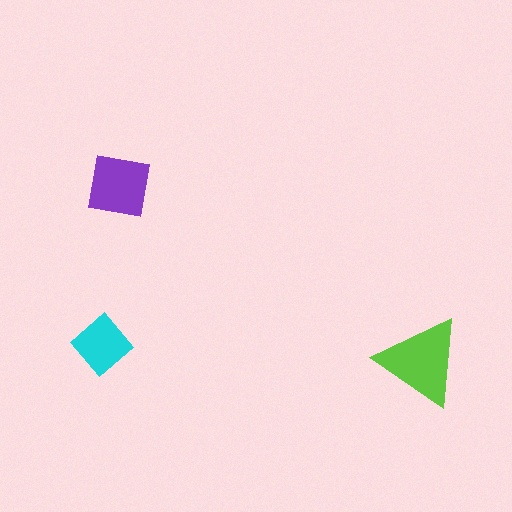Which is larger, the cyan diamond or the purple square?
The purple square.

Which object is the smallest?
The cyan diamond.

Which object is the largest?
The lime triangle.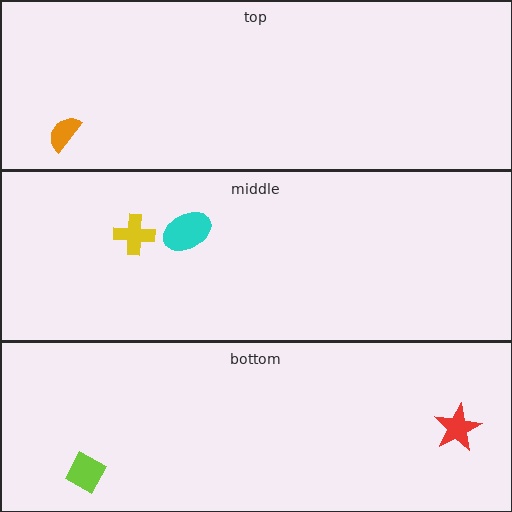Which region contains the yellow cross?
The middle region.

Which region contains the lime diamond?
The bottom region.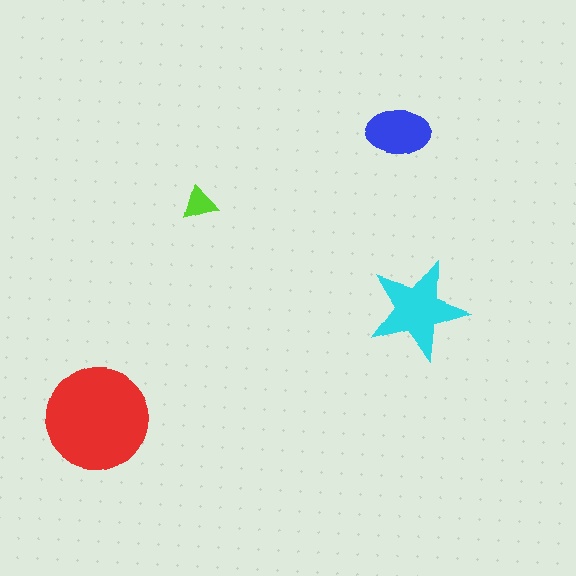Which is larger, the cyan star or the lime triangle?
The cyan star.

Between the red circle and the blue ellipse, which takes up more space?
The red circle.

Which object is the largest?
The red circle.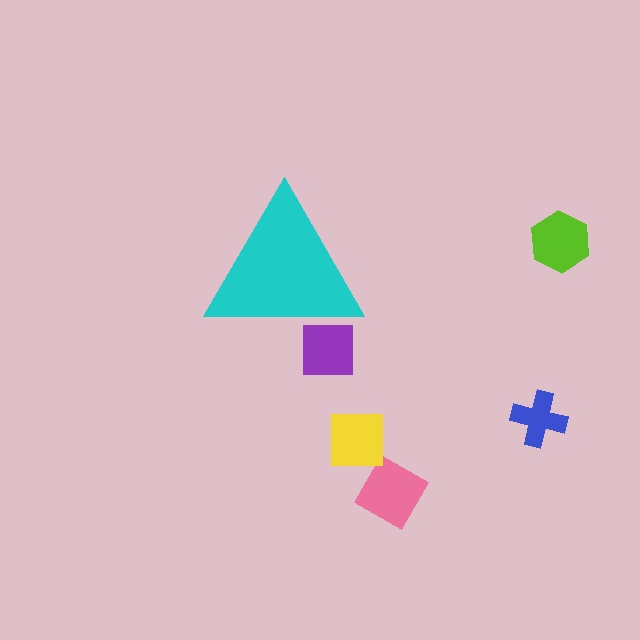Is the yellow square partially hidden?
No, the yellow square is fully visible.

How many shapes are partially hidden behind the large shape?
1 shape is partially hidden.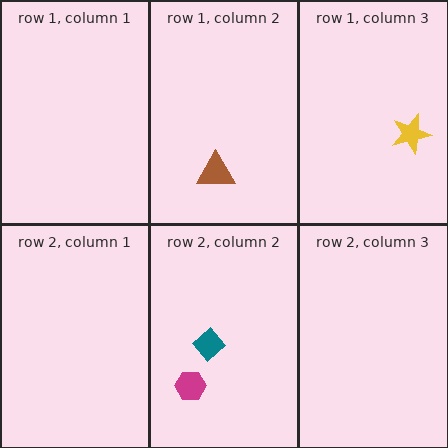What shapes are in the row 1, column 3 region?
The yellow star.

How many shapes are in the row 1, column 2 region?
1.